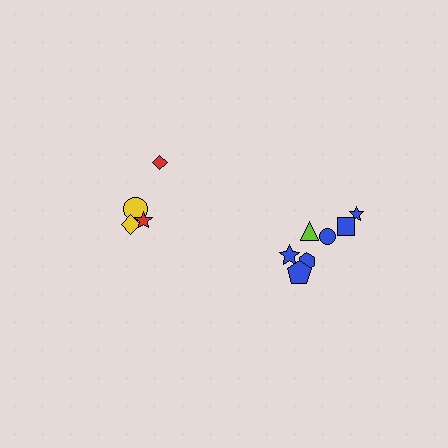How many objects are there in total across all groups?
There are 11 objects.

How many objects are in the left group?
There are 4 objects.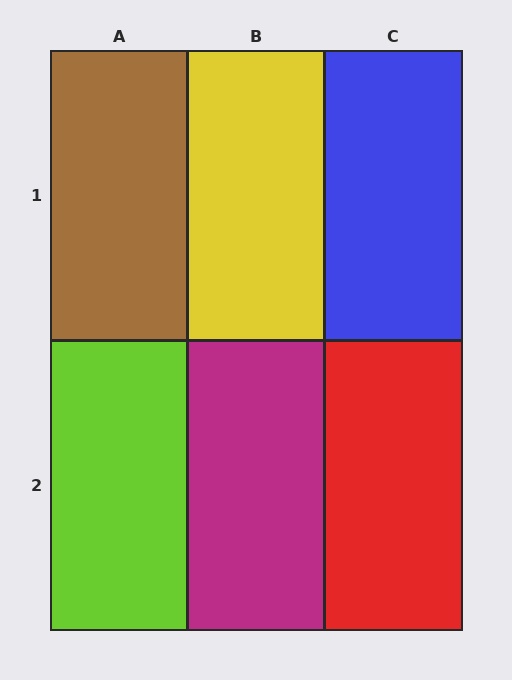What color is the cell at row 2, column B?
Magenta.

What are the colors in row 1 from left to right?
Brown, yellow, blue.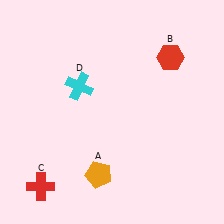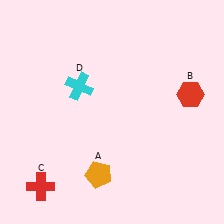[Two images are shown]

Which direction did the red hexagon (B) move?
The red hexagon (B) moved down.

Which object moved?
The red hexagon (B) moved down.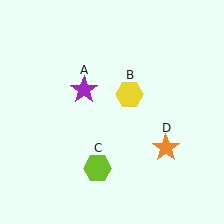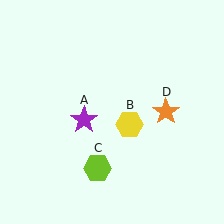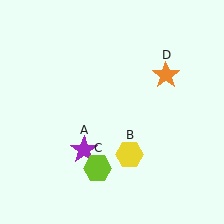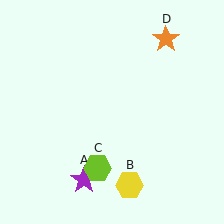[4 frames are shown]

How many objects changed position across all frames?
3 objects changed position: purple star (object A), yellow hexagon (object B), orange star (object D).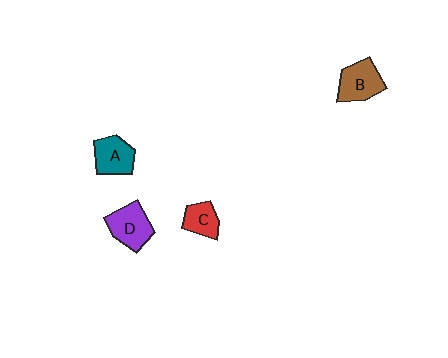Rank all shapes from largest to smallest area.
From largest to smallest: D (purple), B (brown), A (teal), C (red).